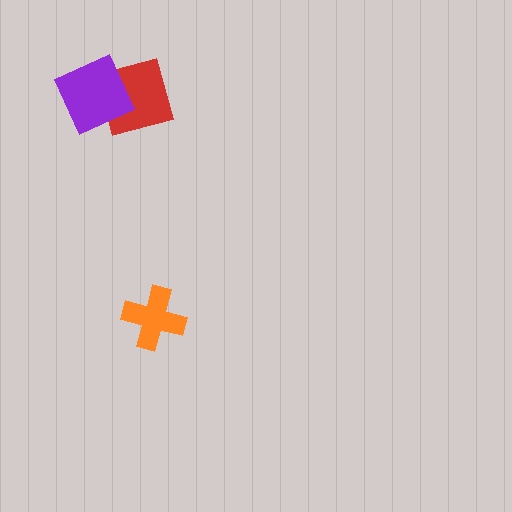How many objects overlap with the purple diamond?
1 object overlaps with the purple diamond.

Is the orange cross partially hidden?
No, no other shape covers it.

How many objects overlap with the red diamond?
1 object overlaps with the red diamond.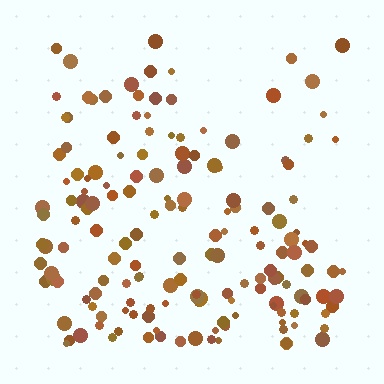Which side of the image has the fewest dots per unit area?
The top.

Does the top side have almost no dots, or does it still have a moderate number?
Still a moderate number, just noticeably fewer than the bottom.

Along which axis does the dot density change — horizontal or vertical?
Vertical.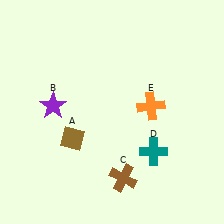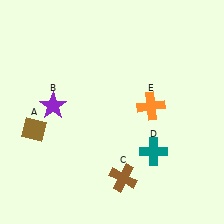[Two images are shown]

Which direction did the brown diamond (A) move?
The brown diamond (A) moved left.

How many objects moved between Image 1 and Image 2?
1 object moved between the two images.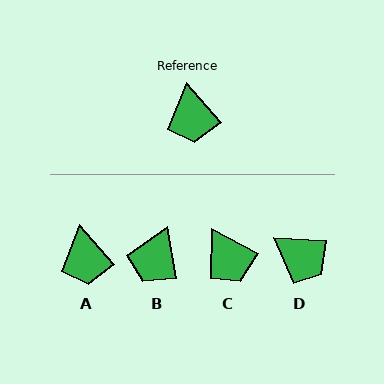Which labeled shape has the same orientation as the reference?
A.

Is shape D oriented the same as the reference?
No, it is off by about 45 degrees.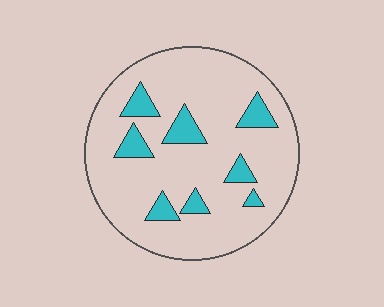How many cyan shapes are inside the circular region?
8.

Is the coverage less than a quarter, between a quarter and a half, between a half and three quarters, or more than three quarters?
Less than a quarter.